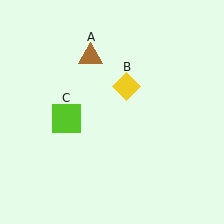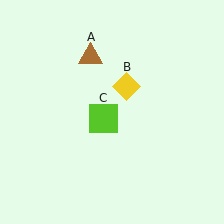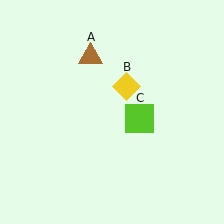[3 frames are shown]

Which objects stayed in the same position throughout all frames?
Brown triangle (object A) and yellow diamond (object B) remained stationary.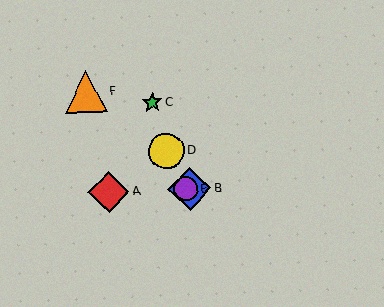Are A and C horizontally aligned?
No, A is at y≈192 and C is at y≈103.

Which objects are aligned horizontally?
Objects A, B, E are aligned horizontally.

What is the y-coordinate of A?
Object A is at y≈192.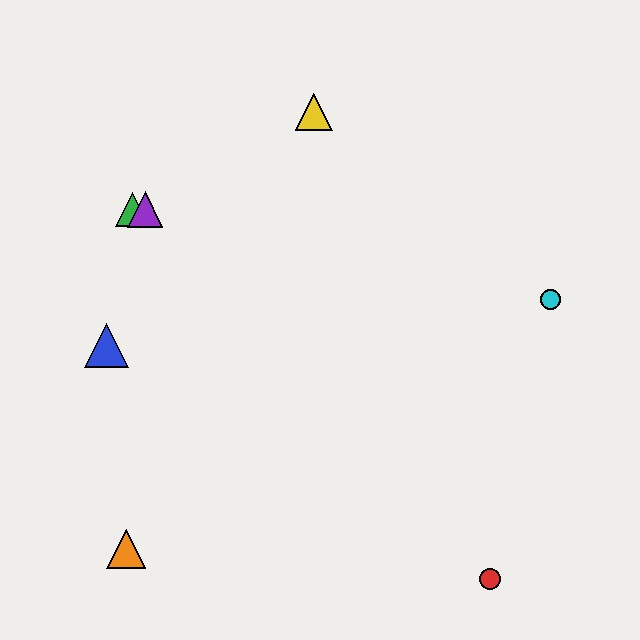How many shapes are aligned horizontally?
2 shapes (the green triangle, the purple triangle) are aligned horizontally.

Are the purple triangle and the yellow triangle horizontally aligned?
No, the purple triangle is at y≈210 and the yellow triangle is at y≈112.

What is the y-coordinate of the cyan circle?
The cyan circle is at y≈299.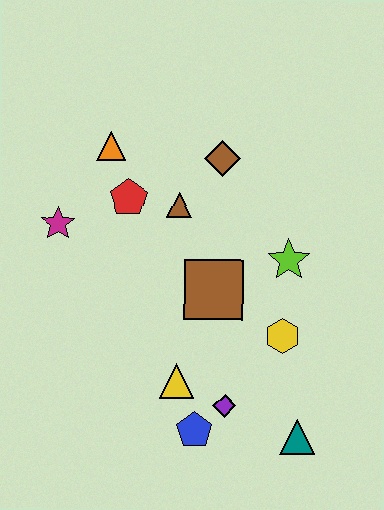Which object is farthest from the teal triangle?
The orange triangle is farthest from the teal triangle.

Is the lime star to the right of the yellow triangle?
Yes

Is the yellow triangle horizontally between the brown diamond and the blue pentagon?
No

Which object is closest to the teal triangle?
The purple diamond is closest to the teal triangle.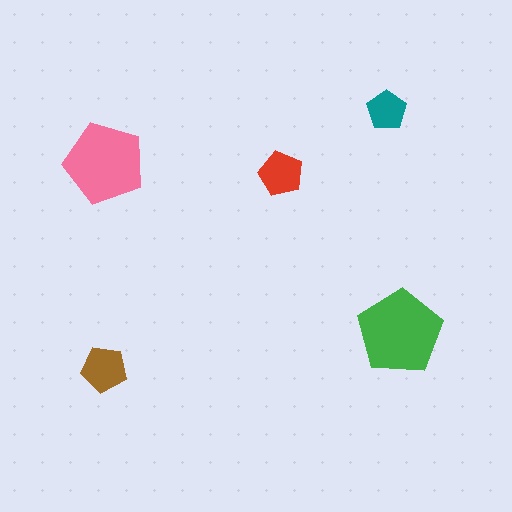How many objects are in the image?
There are 5 objects in the image.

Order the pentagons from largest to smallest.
the green one, the pink one, the brown one, the red one, the teal one.